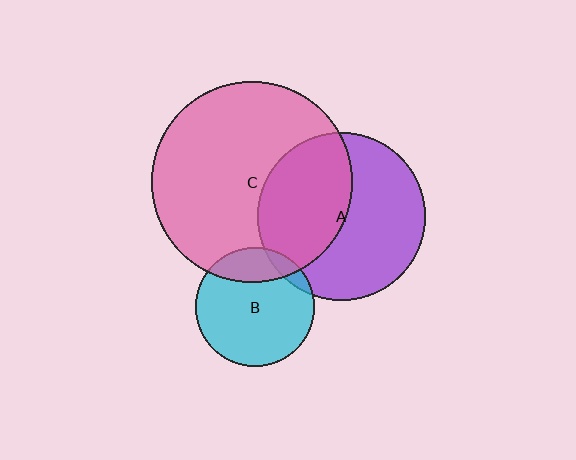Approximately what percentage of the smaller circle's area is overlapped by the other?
Approximately 20%.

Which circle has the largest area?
Circle C (pink).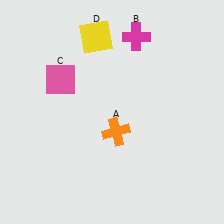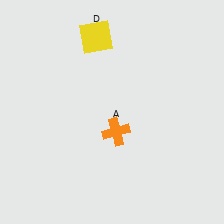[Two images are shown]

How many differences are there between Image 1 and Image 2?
There are 2 differences between the two images.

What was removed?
The magenta cross (B), the pink square (C) were removed in Image 2.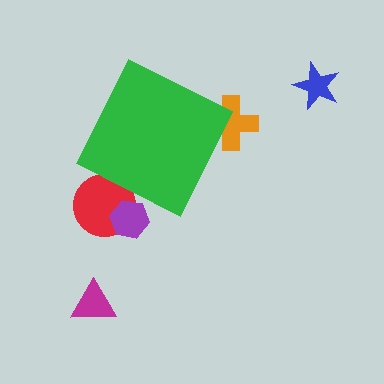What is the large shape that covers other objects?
A green diamond.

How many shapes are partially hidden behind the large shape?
3 shapes are partially hidden.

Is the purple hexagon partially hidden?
Yes, the purple hexagon is partially hidden behind the green diamond.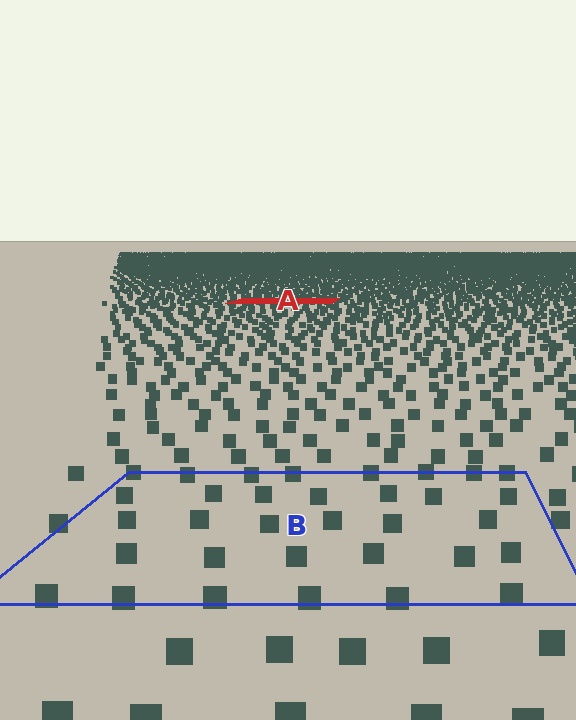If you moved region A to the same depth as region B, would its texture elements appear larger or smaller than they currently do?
They would appear larger. At a closer depth, the same texture elements are projected at a bigger on-screen size.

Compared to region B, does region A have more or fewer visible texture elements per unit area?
Region A has more texture elements per unit area — they are packed more densely because it is farther away.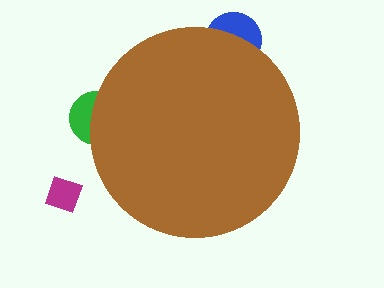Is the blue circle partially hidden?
Yes, the blue circle is partially hidden behind the brown circle.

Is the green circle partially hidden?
Yes, the green circle is partially hidden behind the brown circle.